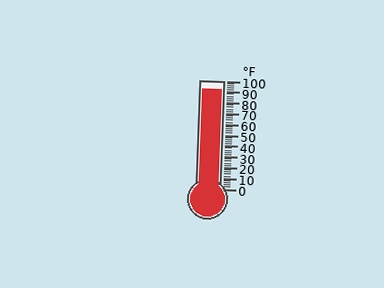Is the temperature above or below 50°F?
The temperature is above 50°F.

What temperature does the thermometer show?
The thermometer shows approximately 92°F.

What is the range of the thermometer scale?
The thermometer scale ranges from 0°F to 100°F.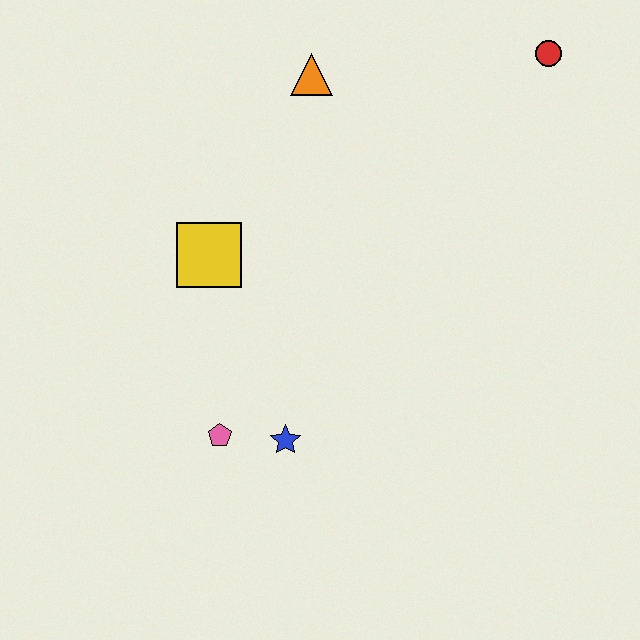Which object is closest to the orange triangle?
The yellow square is closest to the orange triangle.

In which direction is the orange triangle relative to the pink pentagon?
The orange triangle is above the pink pentagon.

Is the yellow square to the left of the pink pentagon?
Yes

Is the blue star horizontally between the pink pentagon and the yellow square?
No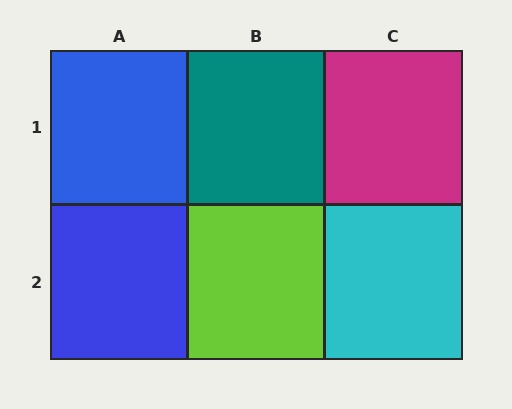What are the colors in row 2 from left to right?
Blue, lime, cyan.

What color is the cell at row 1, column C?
Magenta.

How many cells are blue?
2 cells are blue.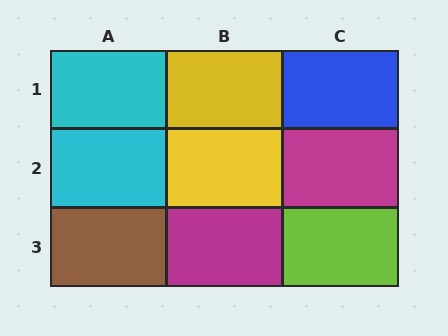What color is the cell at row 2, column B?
Yellow.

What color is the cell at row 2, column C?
Magenta.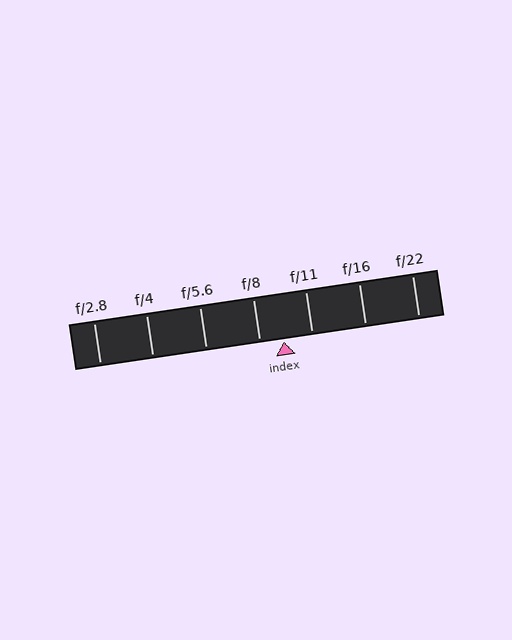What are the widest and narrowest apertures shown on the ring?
The widest aperture shown is f/2.8 and the narrowest is f/22.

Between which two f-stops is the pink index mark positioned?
The index mark is between f/8 and f/11.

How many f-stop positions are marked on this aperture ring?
There are 7 f-stop positions marked.